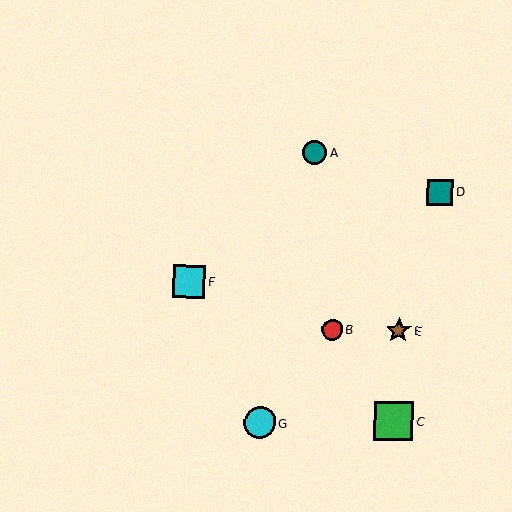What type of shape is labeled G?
Shape G is a cyan circle.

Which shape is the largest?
The green square (labeled C) is the largest.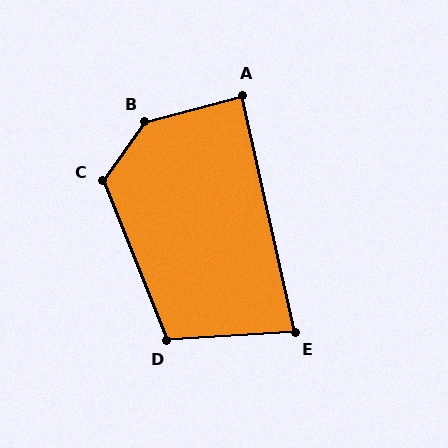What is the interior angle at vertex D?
Approximately 108 degrees (obtuse).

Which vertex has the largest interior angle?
B, at approximately 141 degrees.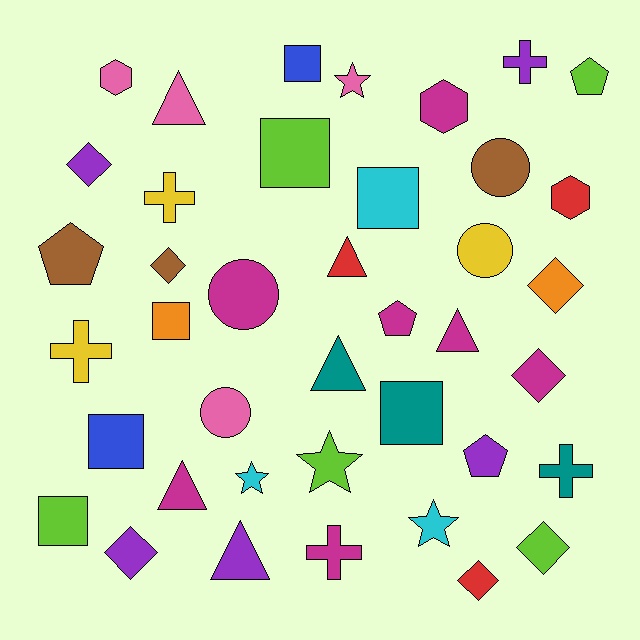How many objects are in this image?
There are 40 objects.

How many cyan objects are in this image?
There are 3 cyan objects.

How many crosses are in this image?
There are 5 crosses.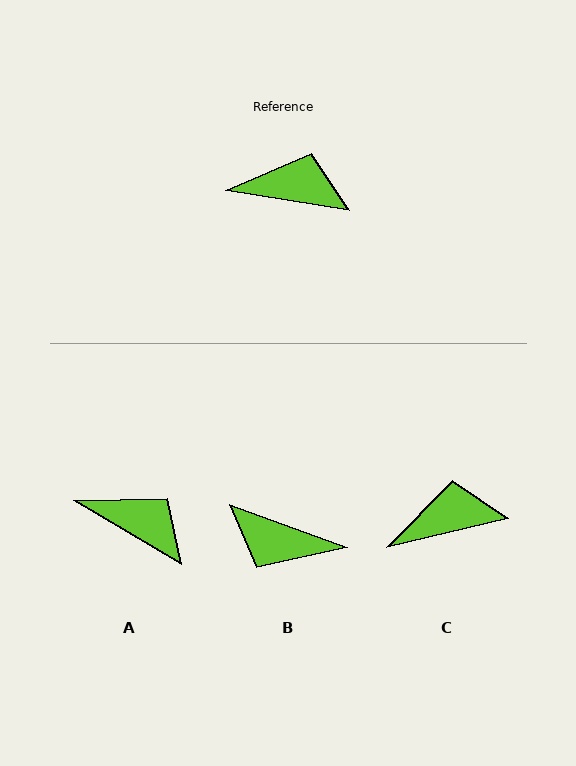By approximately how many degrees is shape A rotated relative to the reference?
Approximately 22 degrees clockwise.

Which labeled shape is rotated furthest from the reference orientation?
B, about 169 degrees away.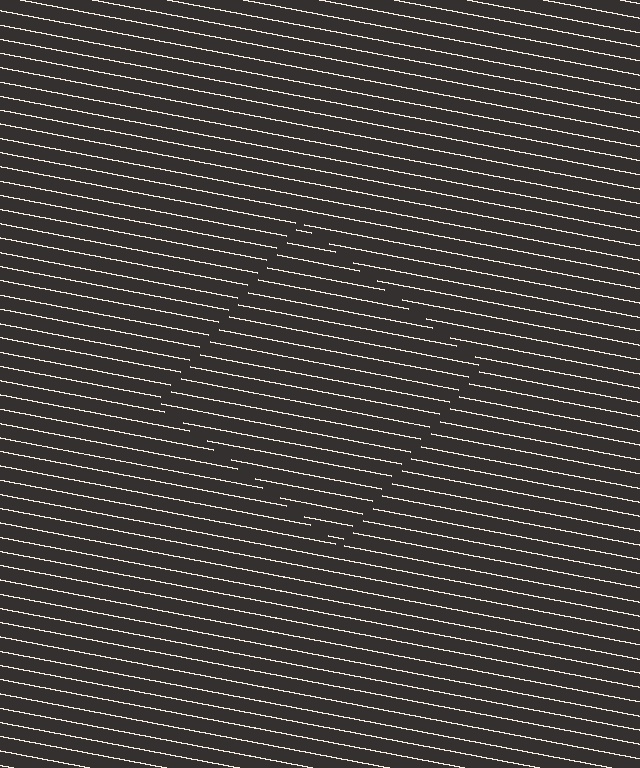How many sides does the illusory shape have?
4 sides — the line-ends trace a square.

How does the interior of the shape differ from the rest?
The interior of the shape contains the same grating, shifted by half a period — the contour is defined by the phase discontinuity where line-ends from the inner and outer gratings abut.